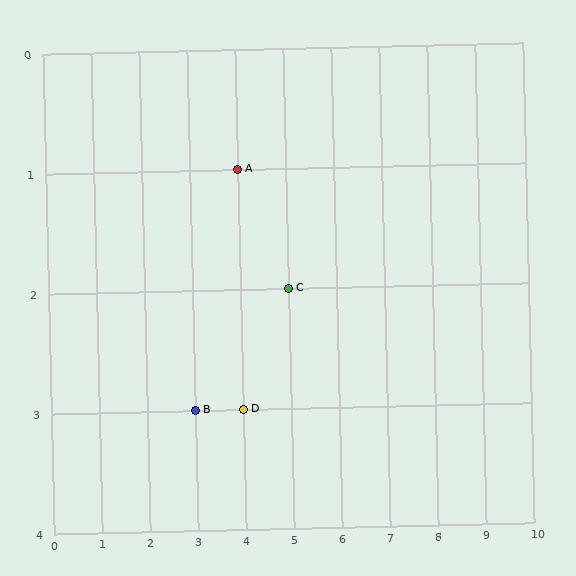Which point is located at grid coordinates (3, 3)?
Point B is at (3, 3).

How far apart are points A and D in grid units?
Points A and D are 2 rows apart.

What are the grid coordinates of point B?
Point B is at grid coordinates (3, 3).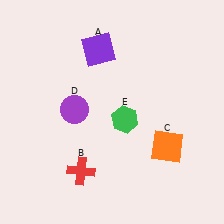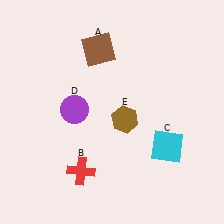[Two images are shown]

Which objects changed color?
A changed from purple to brown. C changed from orange to cyan. E changed from green to brown.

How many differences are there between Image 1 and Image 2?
There are 3 differences between the two images.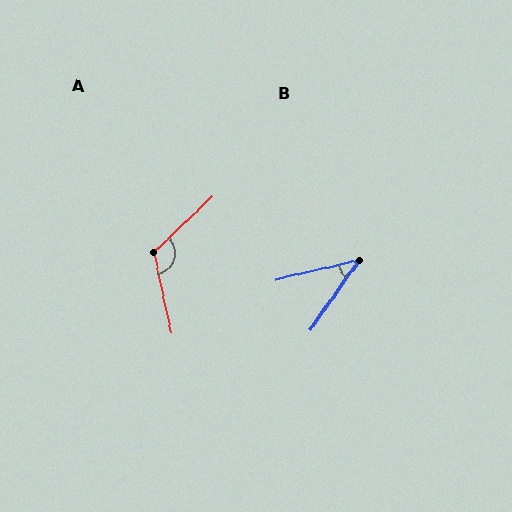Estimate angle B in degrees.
Approximately 41 degrees.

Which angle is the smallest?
B, at approximately 41 degrees.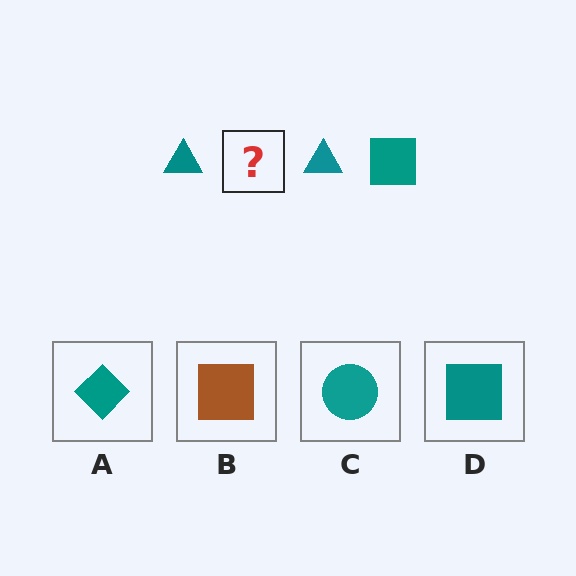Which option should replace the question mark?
Option D.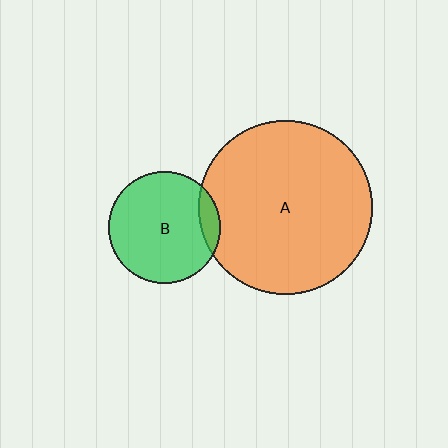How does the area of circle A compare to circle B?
Approximately 2.4 times.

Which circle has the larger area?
Circle A (orange).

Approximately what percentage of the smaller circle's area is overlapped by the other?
Approximately 10%.